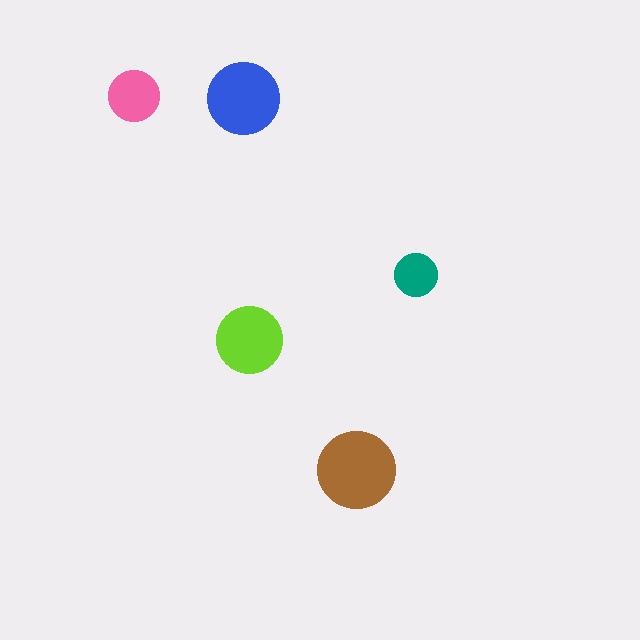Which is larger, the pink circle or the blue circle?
The blue one.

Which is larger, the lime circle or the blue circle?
The blue one.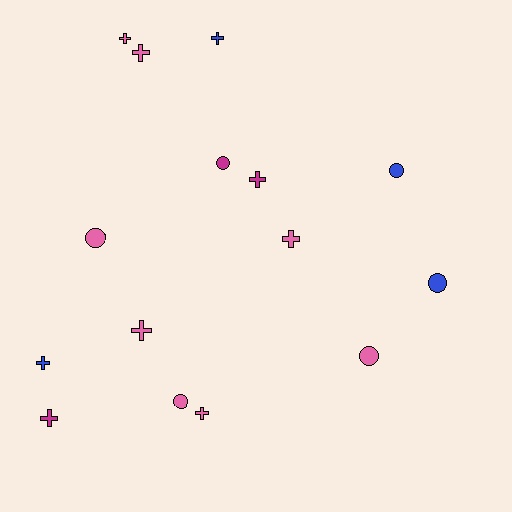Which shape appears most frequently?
Cross, with 9 objects.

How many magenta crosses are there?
There are 2 magenta crosses.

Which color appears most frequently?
Pink, with 8 objects.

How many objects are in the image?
There are 15 objects.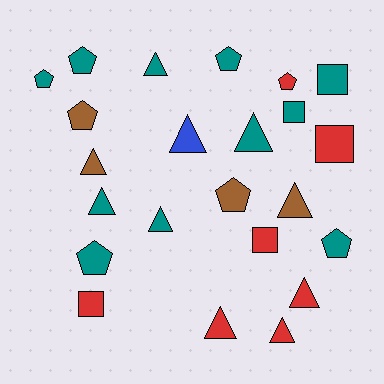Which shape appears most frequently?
Triangle, with 10 objects.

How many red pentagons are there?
There is 1 red pentagon.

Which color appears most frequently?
Teal, with 11 objects.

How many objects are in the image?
There are 23 objects.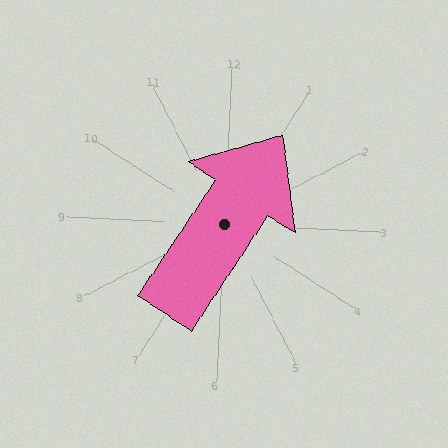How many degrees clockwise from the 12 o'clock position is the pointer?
Approximately 31 degrees.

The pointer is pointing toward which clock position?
Roughly 1 o'clock.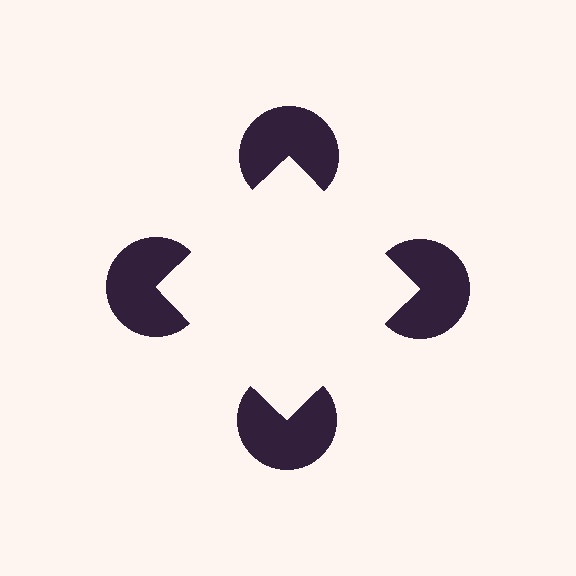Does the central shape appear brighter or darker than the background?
It typically appears slightly brighter than the background, even though no actual brightness change is drawn.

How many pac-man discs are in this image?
There are 4 — one at each vertex of the illusory square.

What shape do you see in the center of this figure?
An illusory square — its edges are inferred from the aligned wedge cuts in the pac-man discs, not physically drawn.